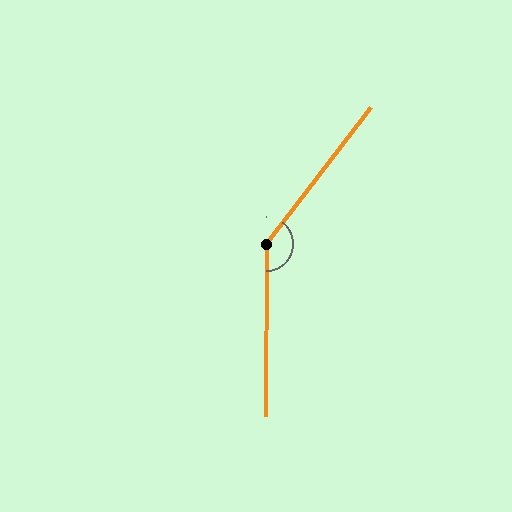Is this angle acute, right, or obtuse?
It is obtuse.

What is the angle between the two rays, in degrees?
Approximately 143 degrees.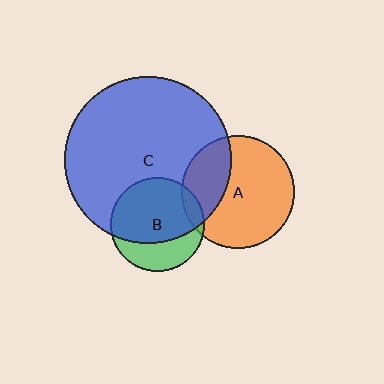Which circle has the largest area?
Circle C (blue).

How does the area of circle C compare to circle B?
Approximately 3.2 times.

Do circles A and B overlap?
Yes.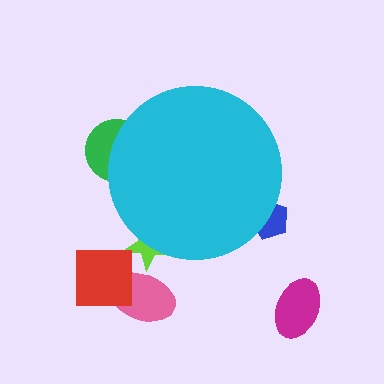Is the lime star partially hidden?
Yes, the lime star is partially hidden behind the cyan circle.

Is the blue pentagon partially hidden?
Yes, the blue pentagon is partially hidden behind the cyan circle.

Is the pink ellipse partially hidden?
No, the pink ellipse is fully visible.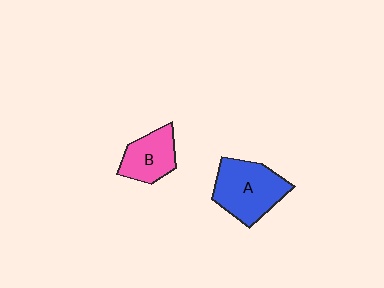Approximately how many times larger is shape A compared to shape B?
Approximately 1.5 times.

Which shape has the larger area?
Shape A (blue).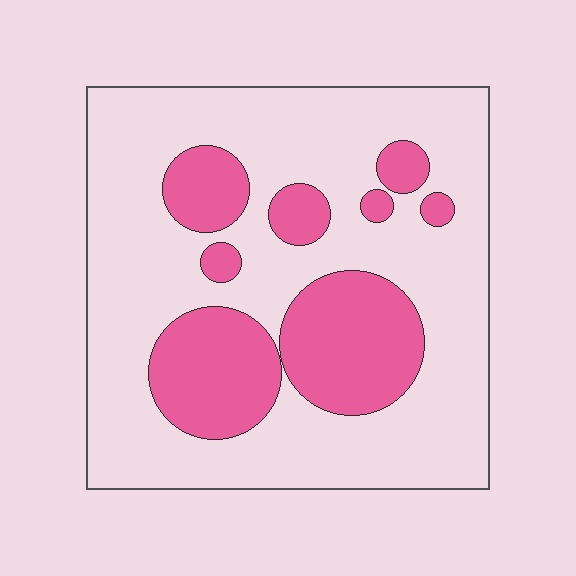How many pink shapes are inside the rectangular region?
8.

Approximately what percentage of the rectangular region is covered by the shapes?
Approximately 30%.